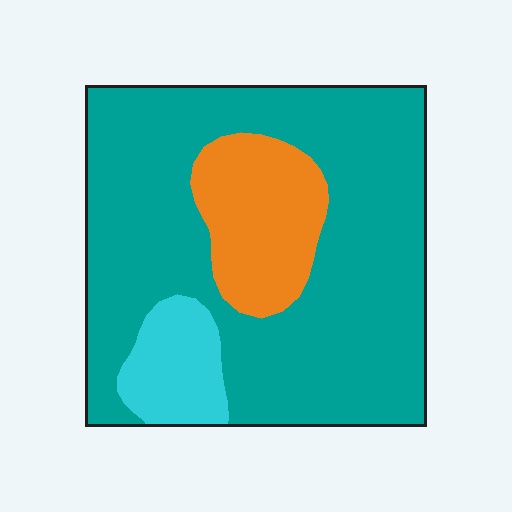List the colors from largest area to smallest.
From largest to smallest: teal, orange, cyan.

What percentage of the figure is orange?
Orange takes up less than a quarter of the figure.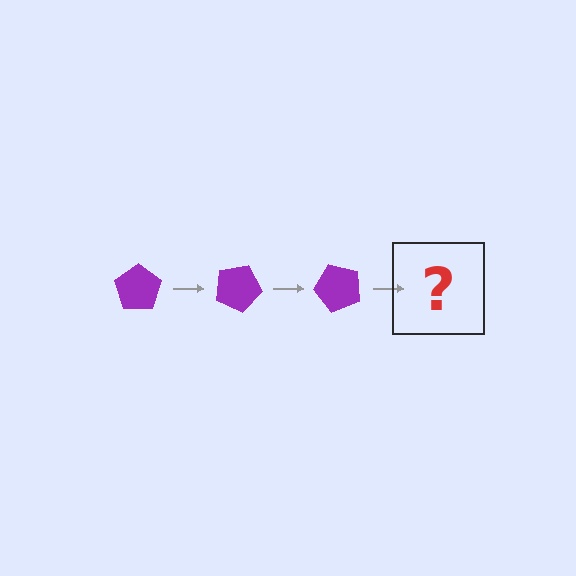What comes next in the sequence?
The next element should be a purple pentagon rotated 75 degrees.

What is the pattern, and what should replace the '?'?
The pattern is that the pentagon rotates 25 degrees each step. The '?' should be a purple pentagon rotated 75 degrees.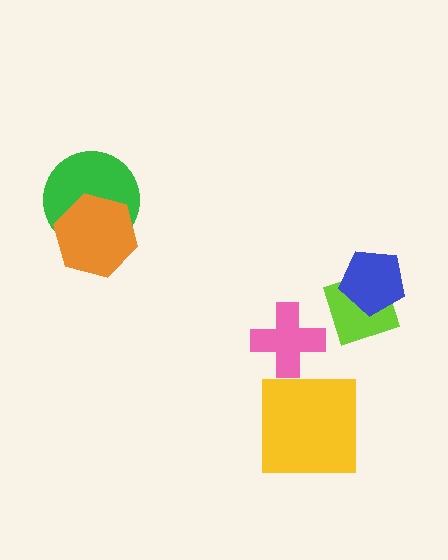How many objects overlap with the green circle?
1 object overlaps with the green circle.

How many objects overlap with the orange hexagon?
1 object overlaps with the orange hexagon.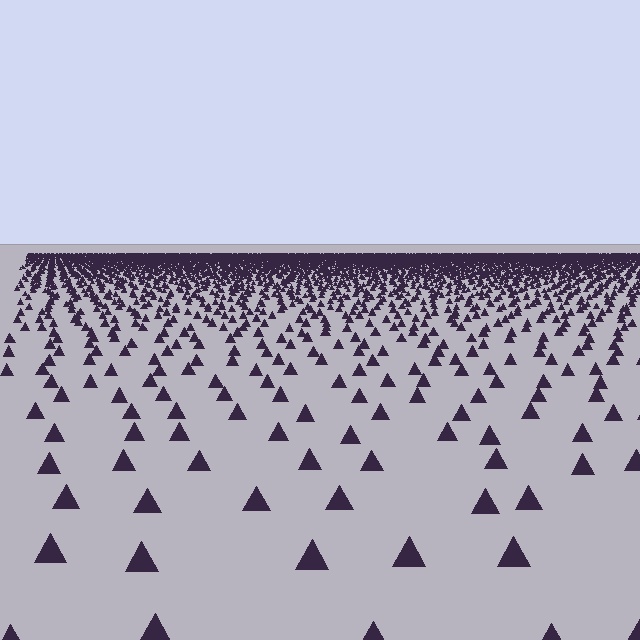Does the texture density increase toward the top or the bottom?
Density increases toward the top.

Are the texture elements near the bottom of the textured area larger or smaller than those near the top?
Larger. Near the bottom, elements are closer to the viewer and appear at a bigger on-screen size.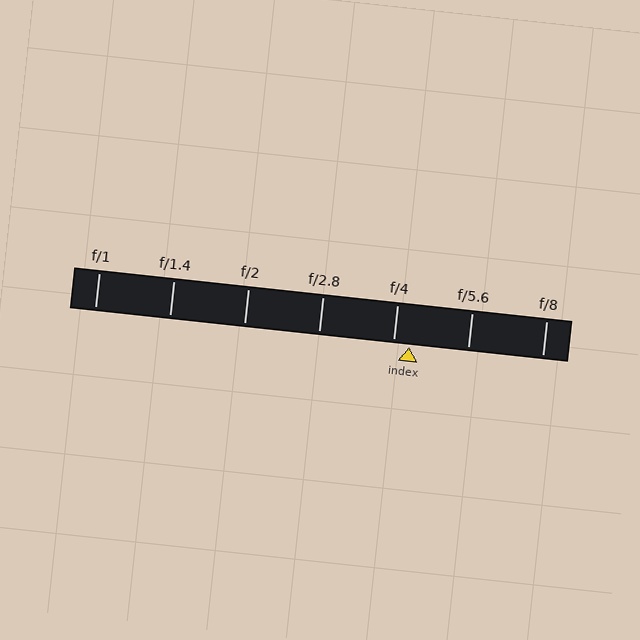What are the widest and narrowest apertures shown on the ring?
The widest aperture shown is f/1 and the narrowest is f/8.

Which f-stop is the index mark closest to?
The index mark is closest to f/4.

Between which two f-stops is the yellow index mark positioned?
The index mark is between f/4 and f/5.6.